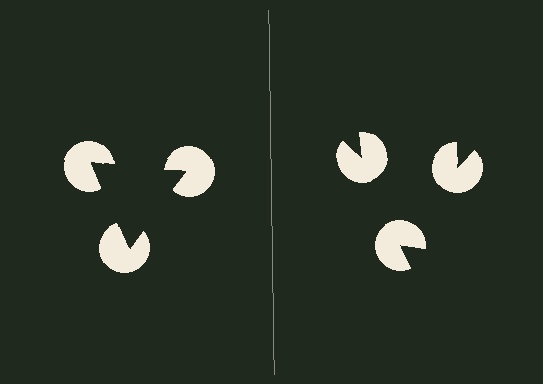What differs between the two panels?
The pac-man discs are positioned identically on both sides; only the wedge orientations differ. On the left they align to a triangle; on the right they are misaligned.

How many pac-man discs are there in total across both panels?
6 — 3 on each side.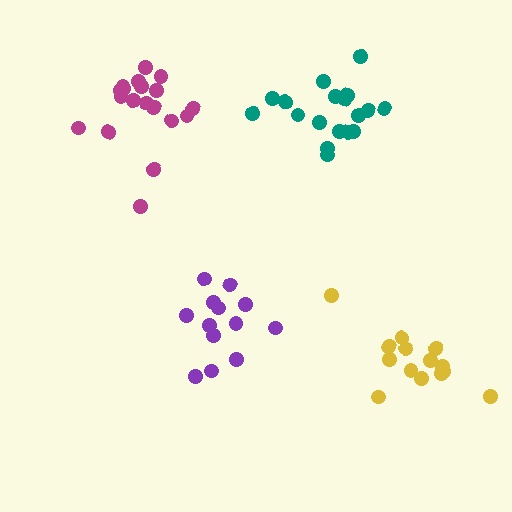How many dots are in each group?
Group 1: 13 dots, Group 2: 14 dots, Group 3: 18 dots, Group 4: 19 dots (64 total).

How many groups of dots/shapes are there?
There are 4 groups.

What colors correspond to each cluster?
The clusters are colored: purple, yellow, teal, magenta.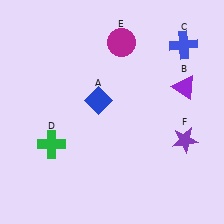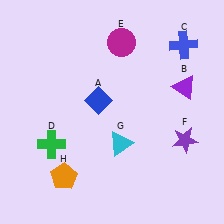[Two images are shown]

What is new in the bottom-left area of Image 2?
An orange pentagon (H) was added in the bottom-left area of Image 2.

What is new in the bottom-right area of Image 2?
A cyan triangle (G) was added in the bottom-right area of Image 2.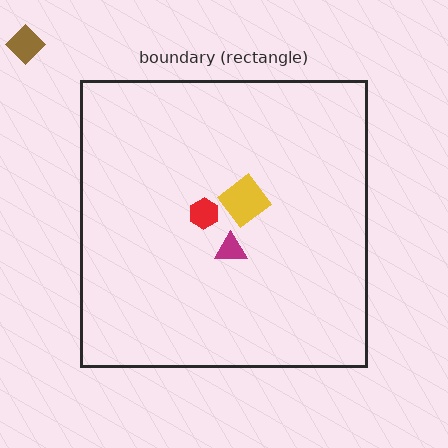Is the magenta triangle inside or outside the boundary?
Inside.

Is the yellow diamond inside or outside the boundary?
Inside.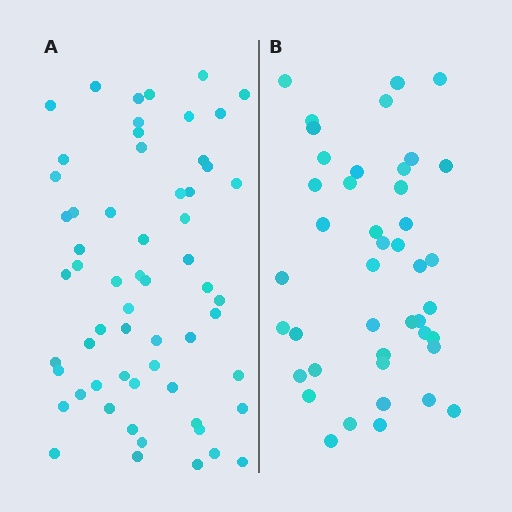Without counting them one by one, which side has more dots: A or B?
Region A (the left region) has more dots.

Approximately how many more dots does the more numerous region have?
Region A has approximately 15 more dots than region B.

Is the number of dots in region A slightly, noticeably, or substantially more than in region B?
Region A has noticeably more, but not dramatically so. The ratio is roughly 1.4 to 1.